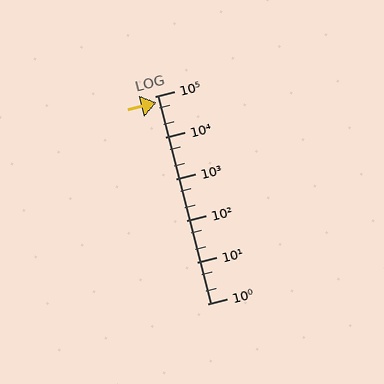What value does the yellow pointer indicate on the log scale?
The pointer indicates approximately 70000.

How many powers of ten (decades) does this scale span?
The scale spans 5 decades, from 1 to 100000.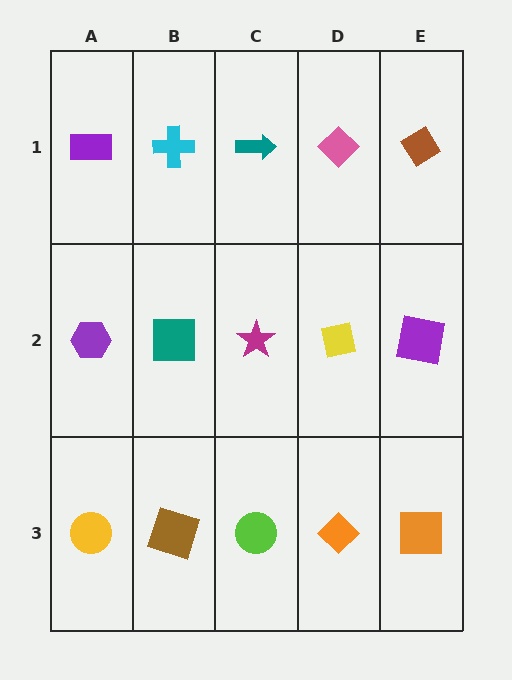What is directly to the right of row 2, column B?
A magenta star.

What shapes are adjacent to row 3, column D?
A yellow square (row 2, column D), a lime circle (row 3, column C), an orange square (row 3, column E).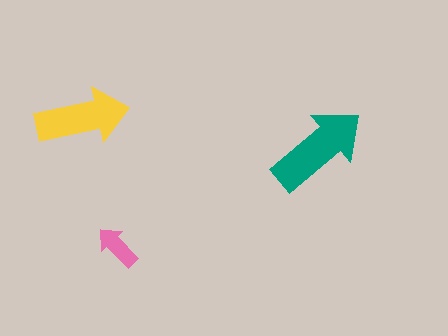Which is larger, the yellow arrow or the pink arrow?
The yellow one.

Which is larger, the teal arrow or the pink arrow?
The teal one.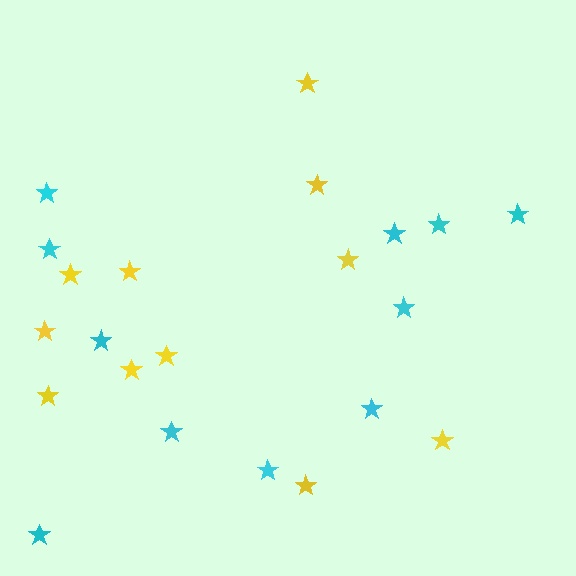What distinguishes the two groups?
There are 2 groups: one group of cyan stars (11) and one group of yellow stars (11).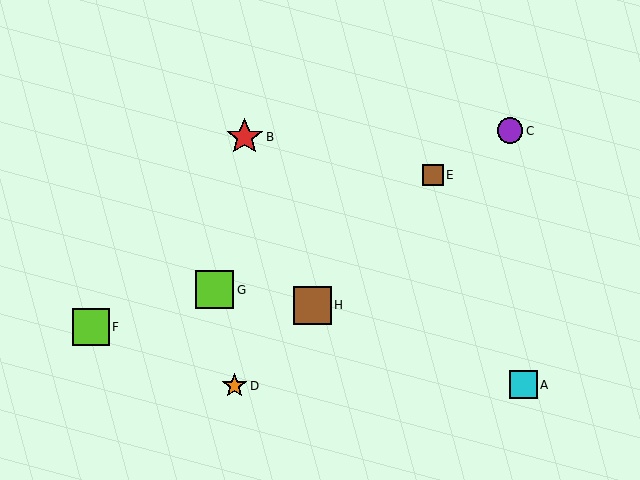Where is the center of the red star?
The center of the red star is at (245, 137).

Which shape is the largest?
The lime square (labeled G) is the largest.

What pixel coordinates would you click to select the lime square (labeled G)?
Click at (215, 290) to select the lime square G.